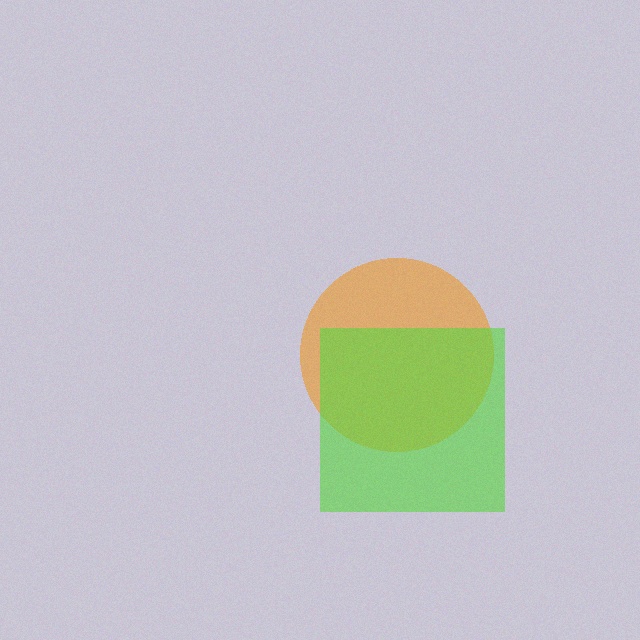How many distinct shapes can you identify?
There are 2 distinct shapes: an orange circle, a lime square.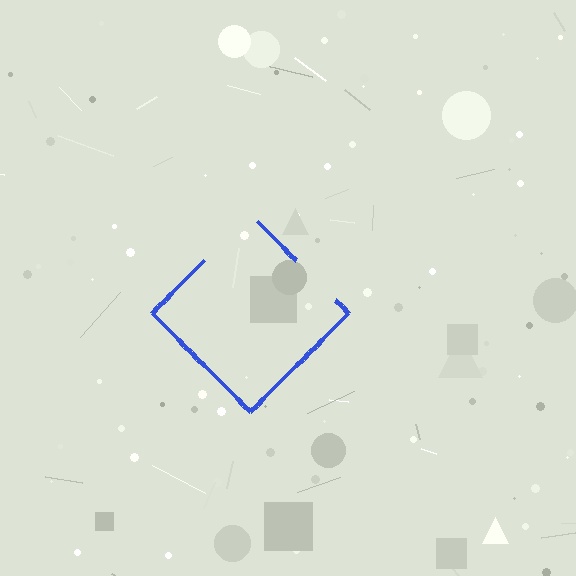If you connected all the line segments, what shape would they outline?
They would outline a diamond.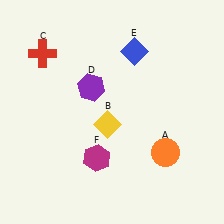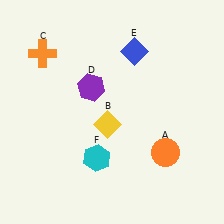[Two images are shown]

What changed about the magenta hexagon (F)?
In Image 1, F is magenta. In Image 2, it changed to cyan.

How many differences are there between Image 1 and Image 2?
There are 2 differences between the two images.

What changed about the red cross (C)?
In Image 1, C is red. In Image 2, it changed to orange.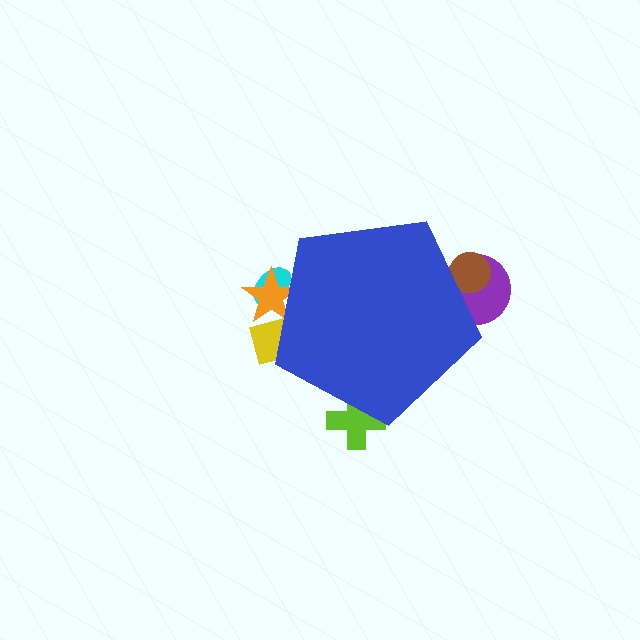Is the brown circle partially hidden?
Yes, the brown circle is partially hidden behind the blue pentagon.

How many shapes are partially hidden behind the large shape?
6 shapes are partially hidden.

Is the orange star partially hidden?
Yes, the orange star is partially hidden behind the blue pentagon.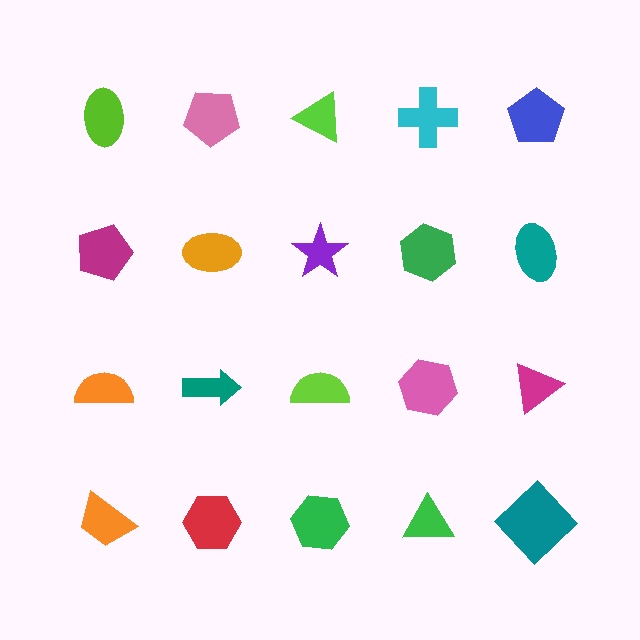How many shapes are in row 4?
5 shapes.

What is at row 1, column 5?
A blue pentagon.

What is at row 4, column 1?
An orange trapezoid.